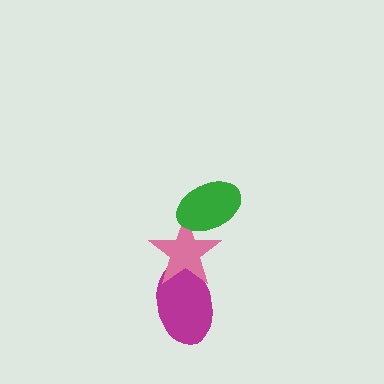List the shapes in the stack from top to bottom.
From top to bottom: the green ellipse, the pink star, the magenta ellipse.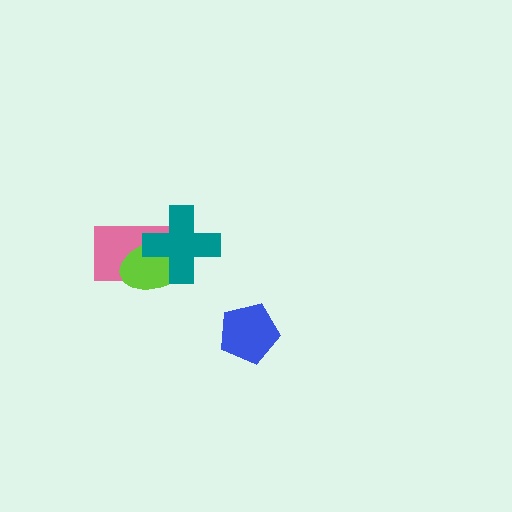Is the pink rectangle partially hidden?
Yes, it is partially covered by another shape.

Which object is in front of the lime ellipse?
The teal cross is in front of the lime ellipse.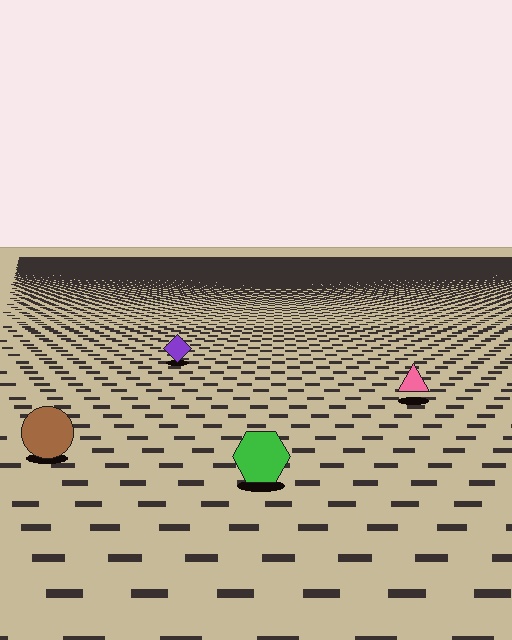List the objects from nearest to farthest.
From nearest to farthest: the green hexagon, the brown circle, the pink triangle, the purple diamond.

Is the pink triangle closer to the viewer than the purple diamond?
Yes. The pink triangle is closer — you can tell from the texture gradient: the ground texture is coarser near it.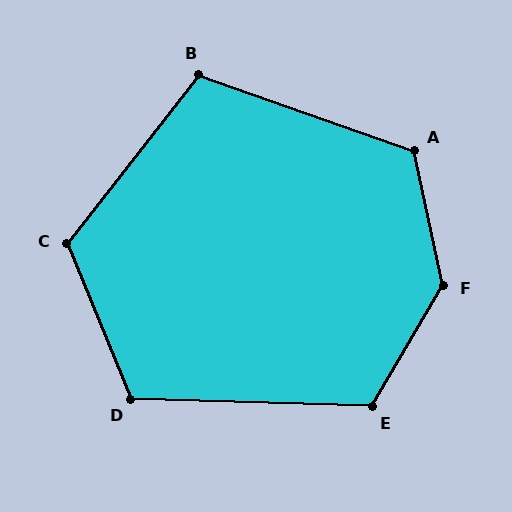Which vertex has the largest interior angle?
F, at approximately 137 degrees.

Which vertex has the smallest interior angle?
B, at approximately 109 degrees.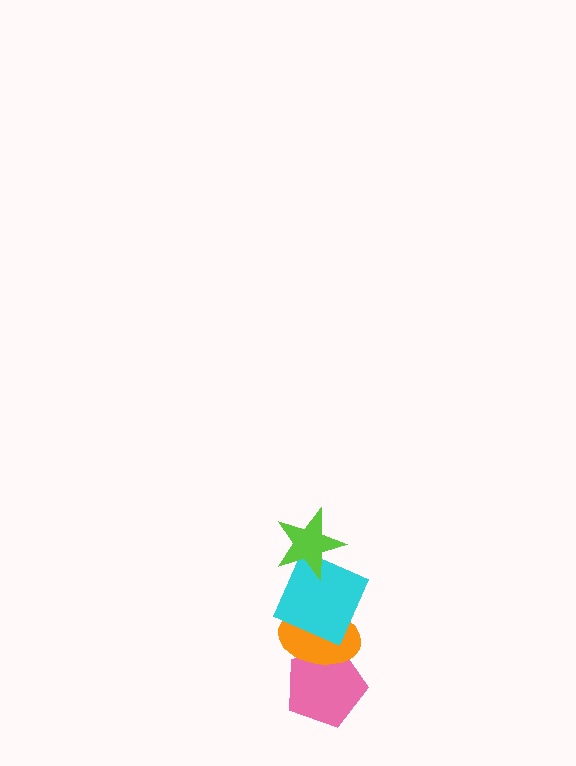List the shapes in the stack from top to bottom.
From top to bottom: the lime star, the cyan square, the orange ellipse, the pink pentagon.